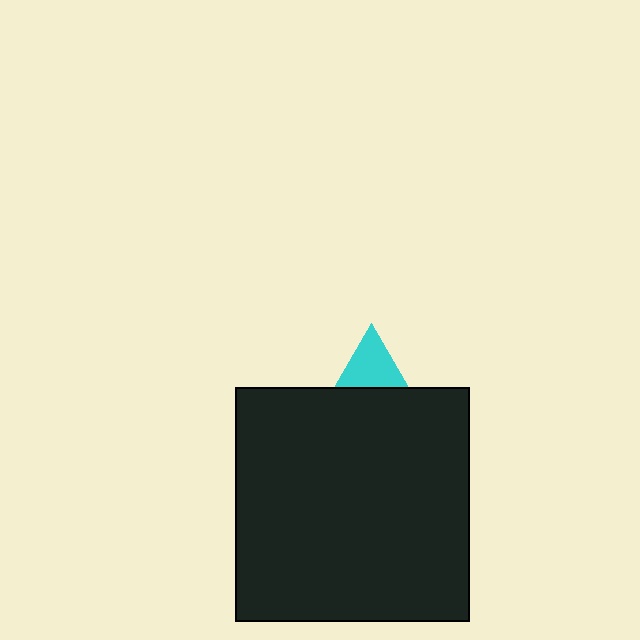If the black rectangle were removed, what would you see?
You would see the complete cyan triangle.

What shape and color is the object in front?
The object in front is a black rectangle.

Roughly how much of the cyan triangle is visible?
A small part of it is visible (roughly 32%).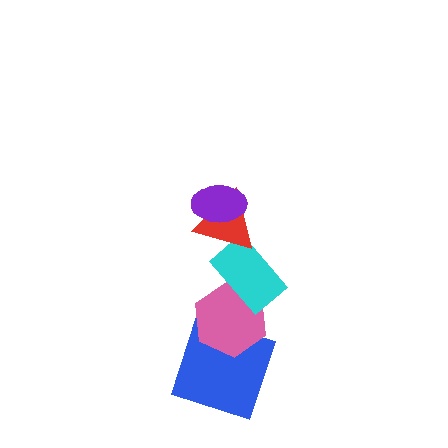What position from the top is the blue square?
The blue square is 5th from the top.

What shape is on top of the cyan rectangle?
The red triangle is on top of the cyan rectangle.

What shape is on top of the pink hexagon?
The cyan rectangle is on top of the pink hexagon.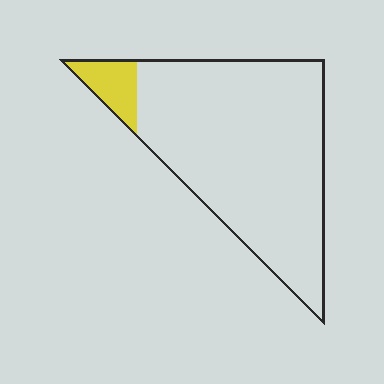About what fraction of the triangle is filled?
About one tenth (1/10).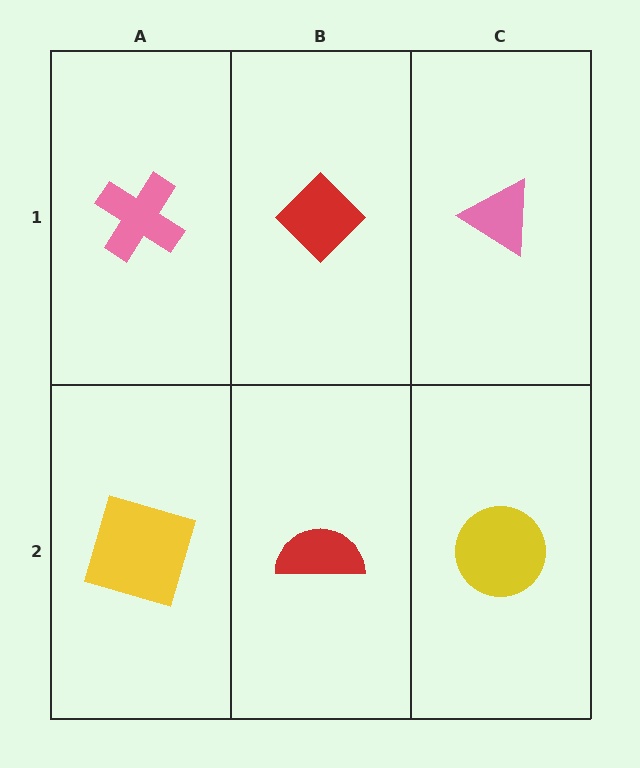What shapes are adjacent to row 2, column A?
A pink cross (row 1, column A), a red semicircle (row 2, column B).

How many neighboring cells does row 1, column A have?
2.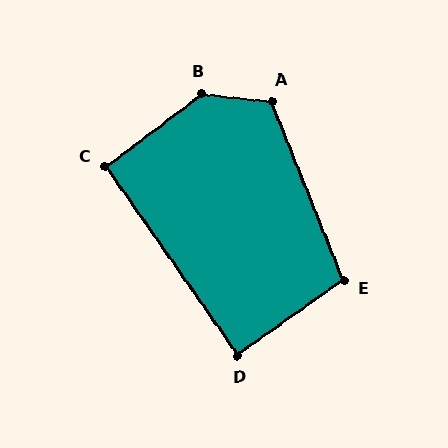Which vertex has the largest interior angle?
B, at approximately 137 degrees.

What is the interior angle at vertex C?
Approximately 92 degrees (approximately right).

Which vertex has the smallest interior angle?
D, at approximately 90 degrees.